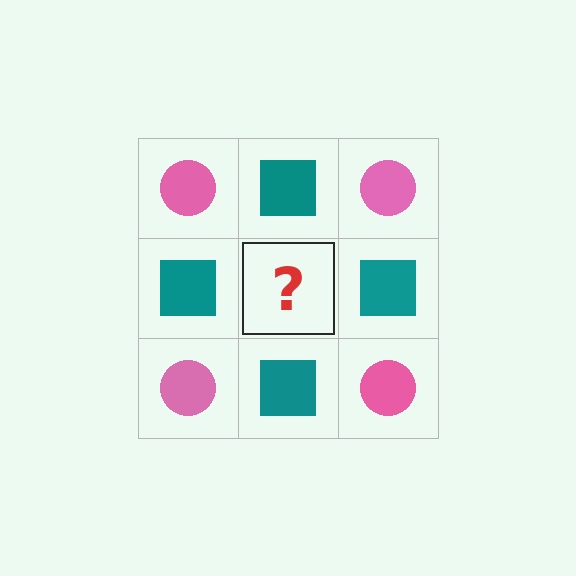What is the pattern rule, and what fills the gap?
The rule is that it alternates pink circle and teal square in a checkerboard pattern. The gap should be filled with a pink circle.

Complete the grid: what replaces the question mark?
The question mark should be replaced with a pink circle.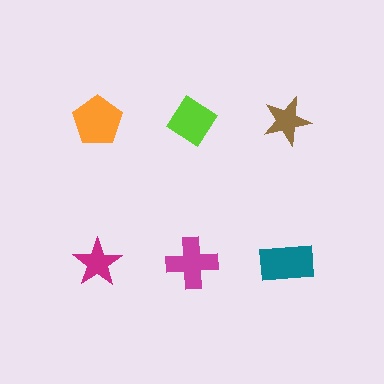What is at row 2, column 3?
A teal rectangle.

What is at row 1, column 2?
A lime diamond.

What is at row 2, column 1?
A magenta star.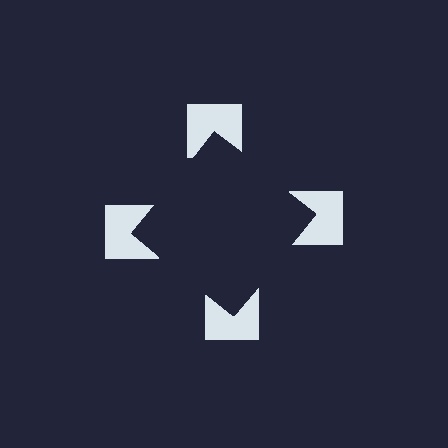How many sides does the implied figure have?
4 sides.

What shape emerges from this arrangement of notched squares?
An illusory square — its edges are inferred from the aligned wedge cuts in the notched squares, not physically drawn.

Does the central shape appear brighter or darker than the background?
It typically appears slightly darker than the background, even though no actual brightness change is drawn.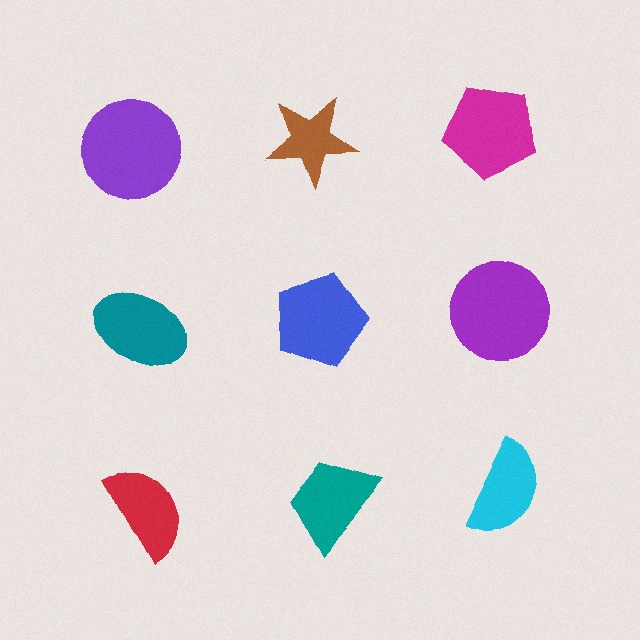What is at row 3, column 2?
A teal trapezoid.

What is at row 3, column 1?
A red semicircle.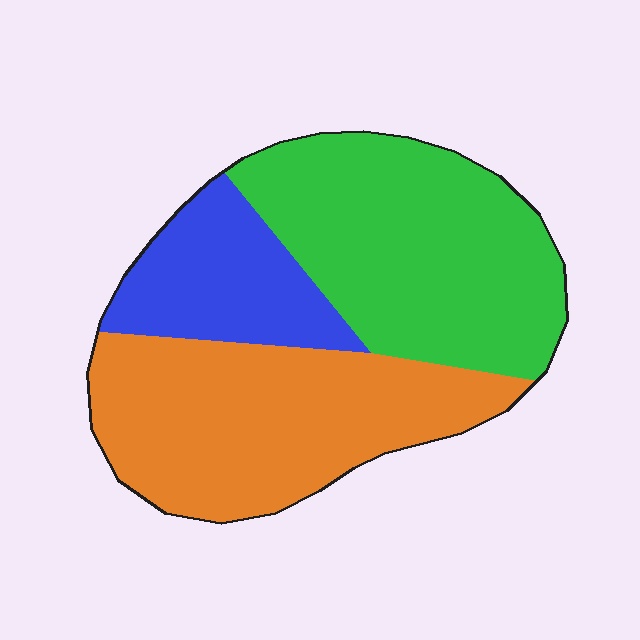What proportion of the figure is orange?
Orange takes up about two fifths (2/5) of the figure.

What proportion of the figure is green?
Green covers 41% of the figure.